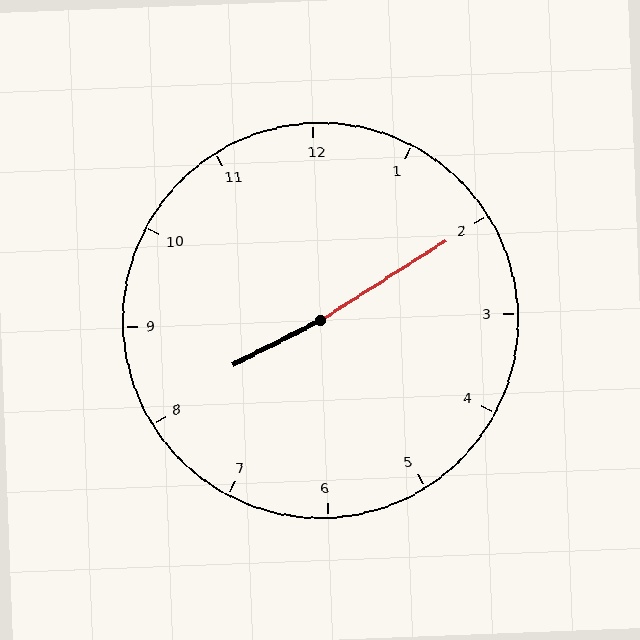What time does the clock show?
8:10.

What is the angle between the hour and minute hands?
Approximately 175 degrees.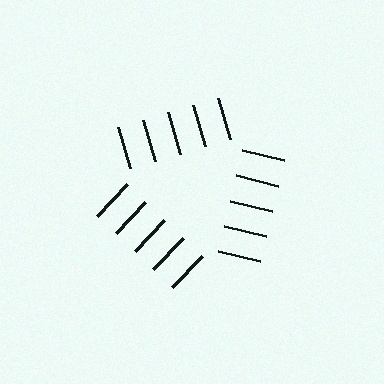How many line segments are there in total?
15 — 5 along each of the 3 edges.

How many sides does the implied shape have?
3 sides — the line-ends trace a triangle.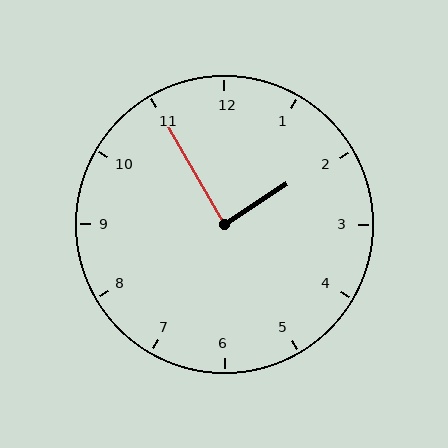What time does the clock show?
1:55.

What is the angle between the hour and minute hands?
Approximately 88 degrees.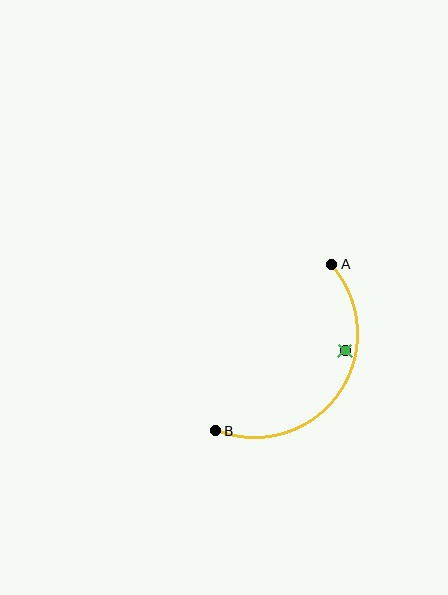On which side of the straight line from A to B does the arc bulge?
The arc bulges below and to the right of the straight line connecting A and B.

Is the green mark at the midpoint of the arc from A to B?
No — the green mark does not lie on the arc at all. It sits slightly inside the curve.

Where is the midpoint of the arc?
The arc midpoint is the point on the curve farthest from the straight line joining A and B. It sits below and to the right of that line.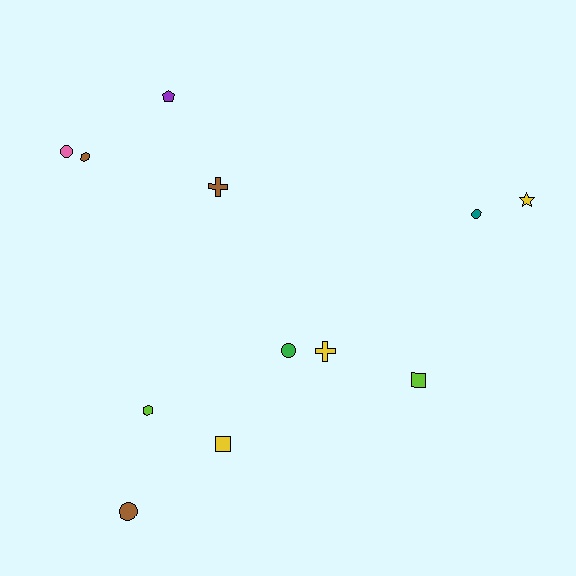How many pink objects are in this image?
There is 1 pink object.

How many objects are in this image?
There are 12 objects.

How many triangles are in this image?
There are no triangles.